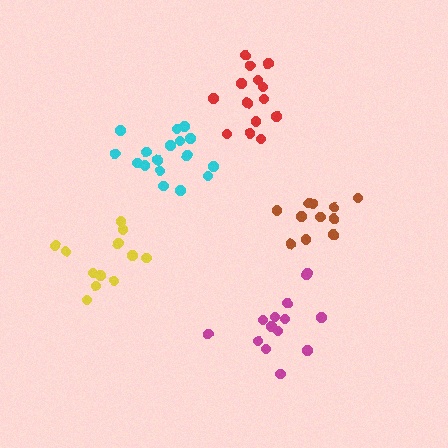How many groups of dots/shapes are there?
There are 5 groups.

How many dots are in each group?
Group 1: 11 dots, Group 2: 15 dots, Group 3: 15 dots, Group 4: 12 dots, Group 5: 17 dots (70 total).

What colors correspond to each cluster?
The clusters are colored: brown, red, magenta, yellow, cyan.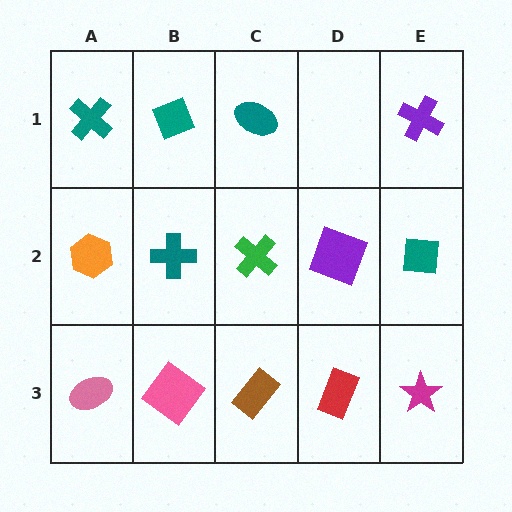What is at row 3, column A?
A pink ellipse.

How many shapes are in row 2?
5 shapes.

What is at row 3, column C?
A brown rectangle.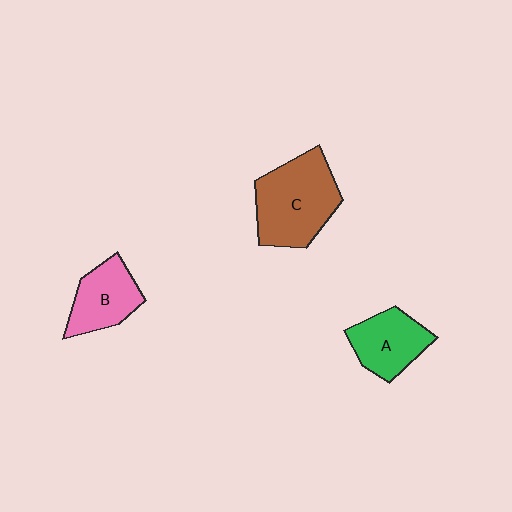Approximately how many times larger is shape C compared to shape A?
Approximately 1.6 times.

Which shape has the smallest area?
Shape B (pink).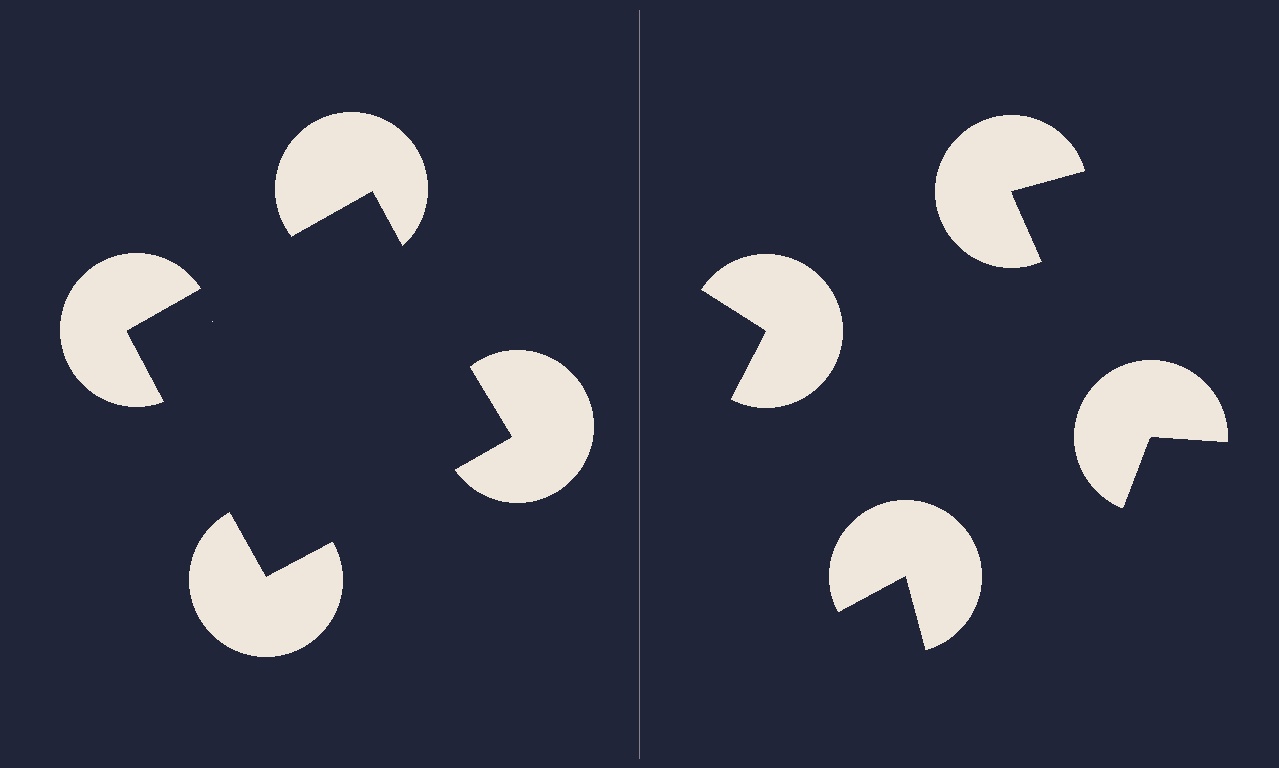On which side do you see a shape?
An illusory square appears on the left side. On the right side the wedge cuts are rotated, so no coherent shape forms.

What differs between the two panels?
The pac-man discs are positioned identically on both sides; only the wedge orientations differ. On the left they align to a square; on the right they are misaligned.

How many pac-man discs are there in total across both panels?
8 — 4 on each side.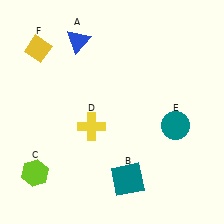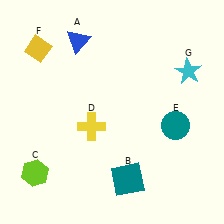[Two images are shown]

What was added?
A cyan star (G) was added in Image 2.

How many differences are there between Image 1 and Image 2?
There is 1 difference between the two images.